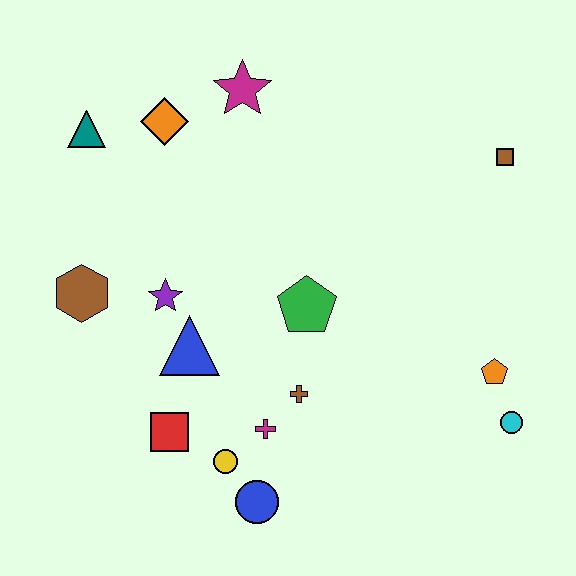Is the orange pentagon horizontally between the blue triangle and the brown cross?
No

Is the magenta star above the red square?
Yes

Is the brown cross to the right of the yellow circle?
Yes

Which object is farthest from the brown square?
The brown hexagon is farthest from the brown square.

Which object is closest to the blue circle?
The yellow circle is closest to the blue circle.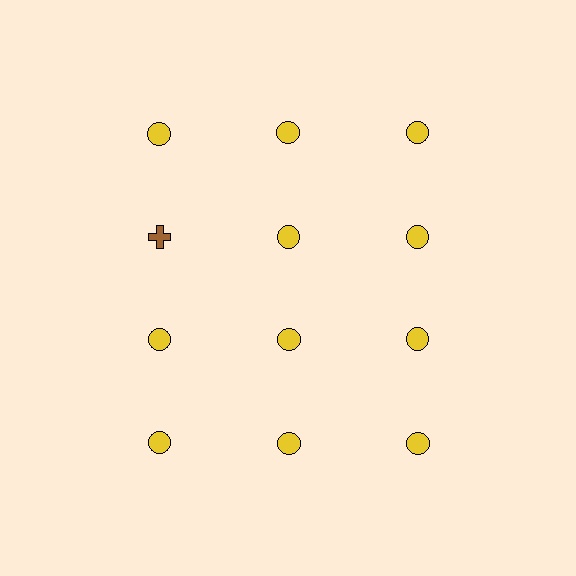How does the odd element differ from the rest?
It differs in both color (brown instead of yellow) and shape (cross instead of circle).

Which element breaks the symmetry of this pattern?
The brown cross in the second row, leftmost column breaks the symmetry. All other shapes are yellow circles.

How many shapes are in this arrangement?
There are 12 shapes arranged in a grid pattern.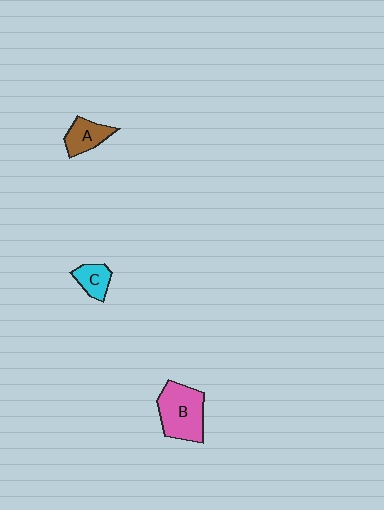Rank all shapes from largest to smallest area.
From largest to smallest: B (pink), A (brown), C (cyan).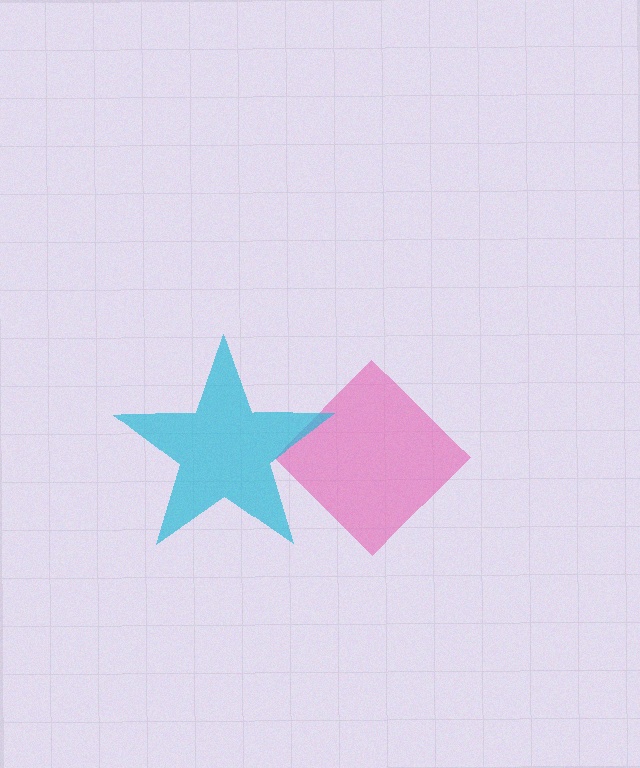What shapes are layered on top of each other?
The layered shapes are: a pink diamond, a cyan star.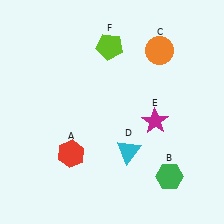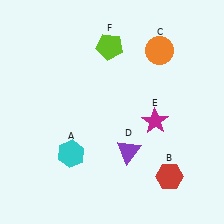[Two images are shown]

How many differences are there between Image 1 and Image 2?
There are 3 differences between the two images.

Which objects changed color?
A changed from red to cyan. B changed from green to red. D changed from cyan to purple.